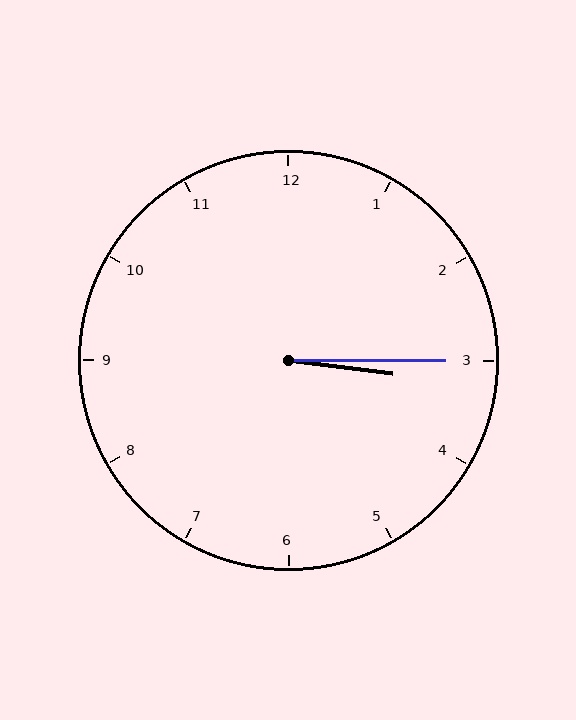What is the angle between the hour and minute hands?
Approximately 8 degrees.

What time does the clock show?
3:15.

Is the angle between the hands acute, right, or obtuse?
It is acute.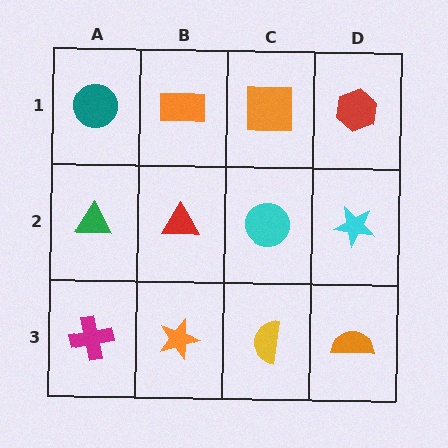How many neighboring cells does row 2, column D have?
3.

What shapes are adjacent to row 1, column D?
A cyan star (row 2, column D), an orange square (row 1, column C).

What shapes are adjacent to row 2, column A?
A teal circle (row 1, column A), a magenta cross (row 3, column A), a red triangle (row 2, column B).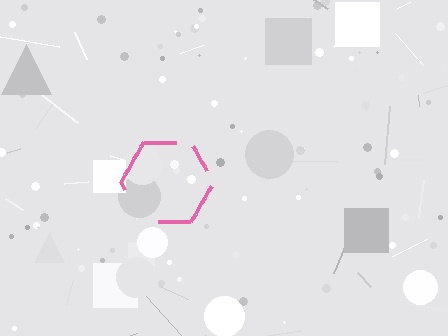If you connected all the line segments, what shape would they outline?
They would outline a hexagon.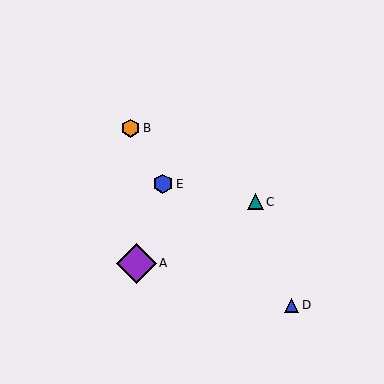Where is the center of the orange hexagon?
The center of the orange hexagon is at (131, 128).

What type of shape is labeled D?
Shape D is a blue triangle.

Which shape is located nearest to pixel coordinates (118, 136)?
The orange hexagon (labeled B) at (131, 128) is nearest to that location.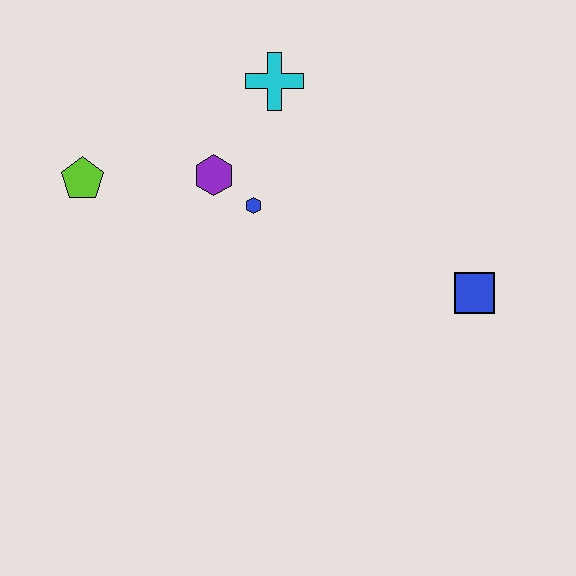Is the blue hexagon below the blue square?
No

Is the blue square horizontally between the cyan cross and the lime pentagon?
No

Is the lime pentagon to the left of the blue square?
Yes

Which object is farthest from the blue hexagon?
The blue square is farthest from the blue hexagon.